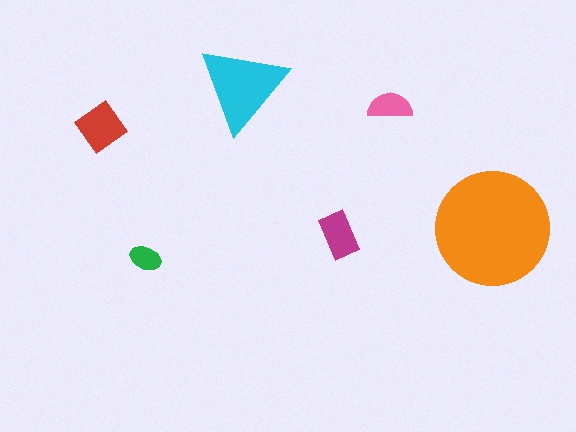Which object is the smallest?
The green ellipse.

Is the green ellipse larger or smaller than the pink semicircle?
Smaller.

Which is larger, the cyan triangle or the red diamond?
The cyan triangle.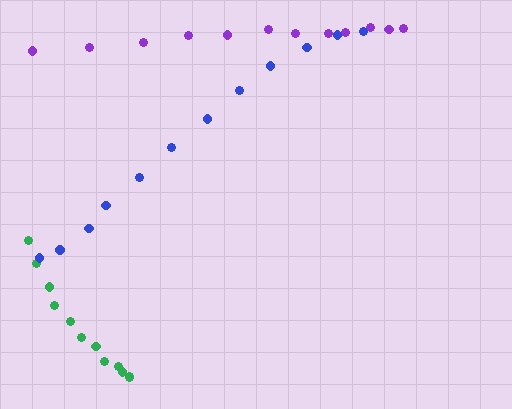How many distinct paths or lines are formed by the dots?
There are 3 distinct paths.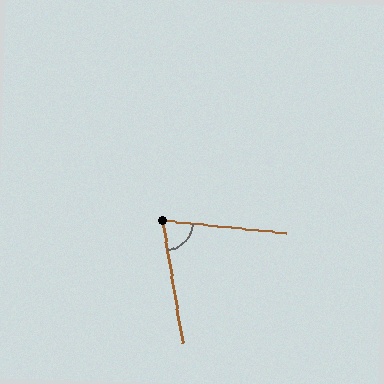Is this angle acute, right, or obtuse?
It is acute.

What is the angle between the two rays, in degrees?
Approximately 74 degrees.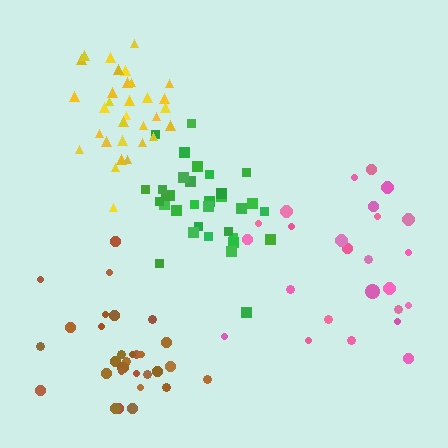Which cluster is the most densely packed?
Yellow.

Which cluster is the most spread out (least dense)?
Pink.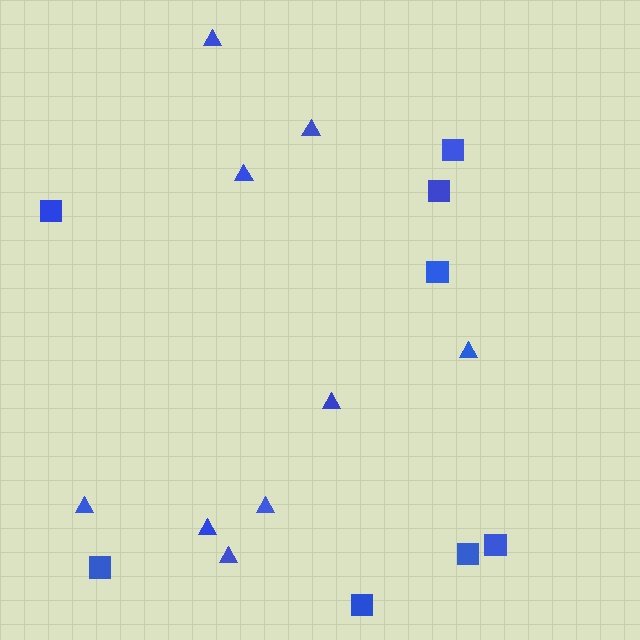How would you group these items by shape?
There are 2 groups: one group of squares (8) and one group of triangles (9).